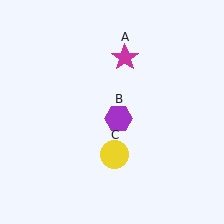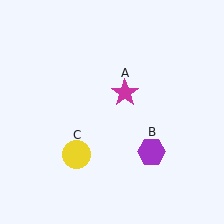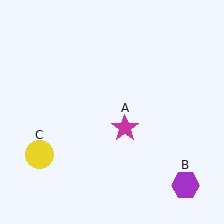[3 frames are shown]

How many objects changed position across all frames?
3 objects changed position: magenta star (object A), purple hexagon (object B), yellow circle (object C).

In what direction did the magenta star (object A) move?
The magenta star (object A) moved down.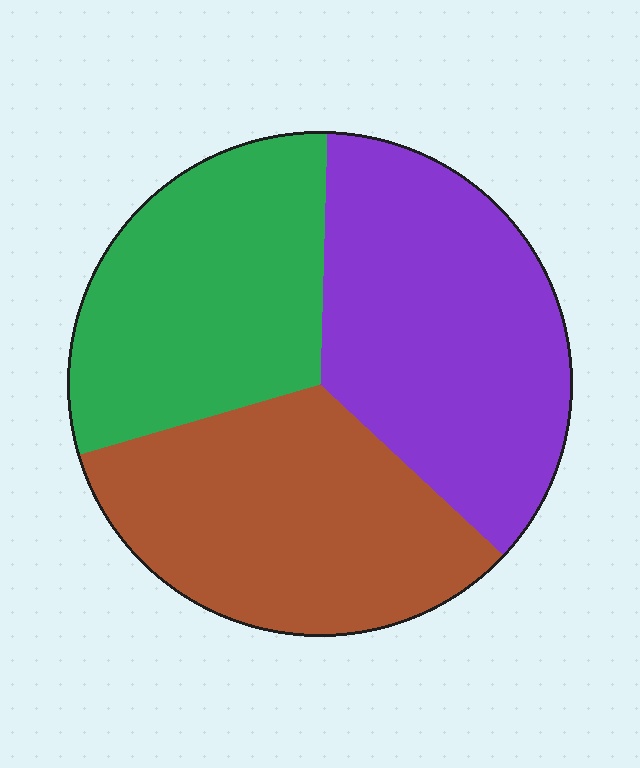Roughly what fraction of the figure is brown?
Brown takes up about one third (1/3) of the figure.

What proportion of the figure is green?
Green covers 30% of the figure.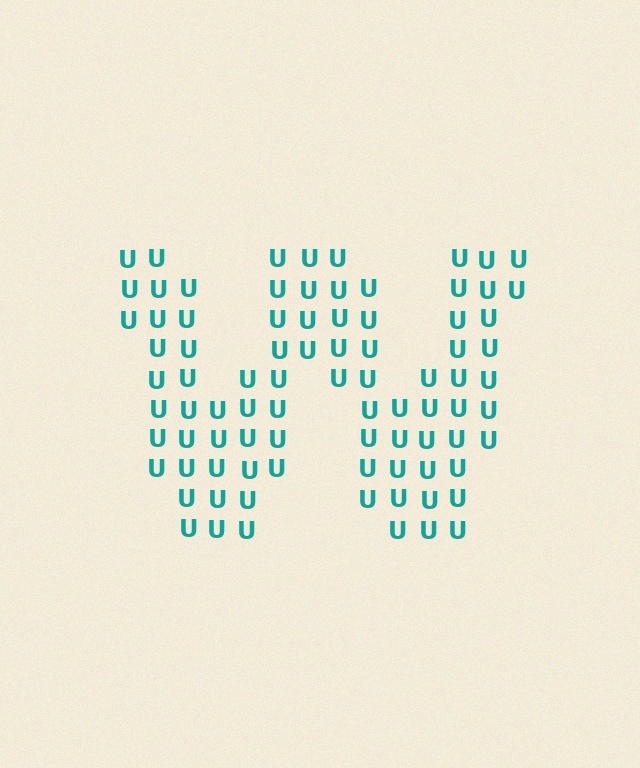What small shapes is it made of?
It is made of small letter U's.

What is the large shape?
The large shape is the letter W.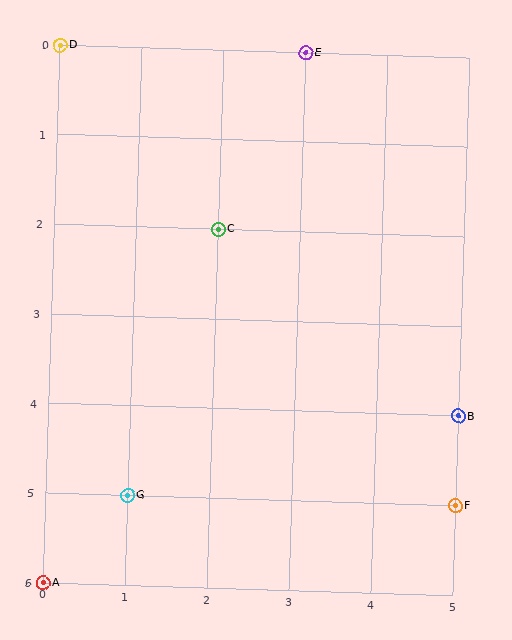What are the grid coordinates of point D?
Point D is at grid coordinates (0, 0).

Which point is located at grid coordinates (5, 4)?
Point B is at (5, 4).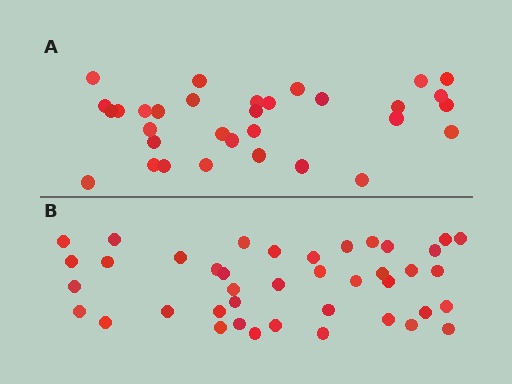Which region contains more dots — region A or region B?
Region B (the bottom region) has more dots.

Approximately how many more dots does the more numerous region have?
Region B has roughly 8 or so more dots than region A.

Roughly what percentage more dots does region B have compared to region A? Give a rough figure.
About 30% more.